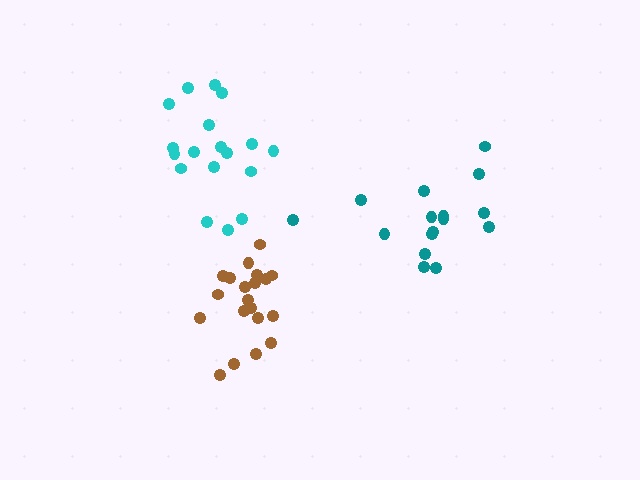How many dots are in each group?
Group 1: 18 dots, Group 2: 20 dots, Group 3: 16 dots (54 total).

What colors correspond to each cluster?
The clusters are colored: cyan, brown, teal.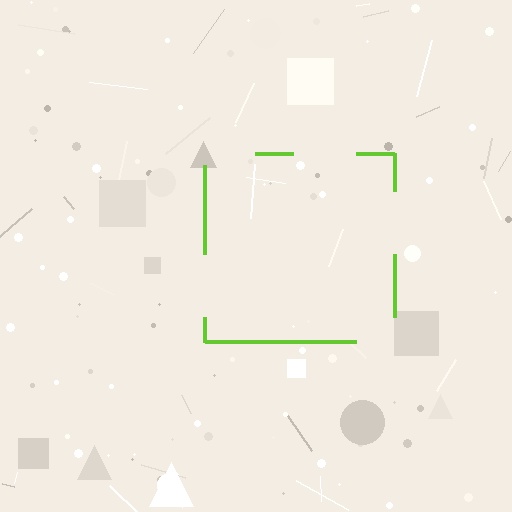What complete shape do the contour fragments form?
The contour fragments form a square.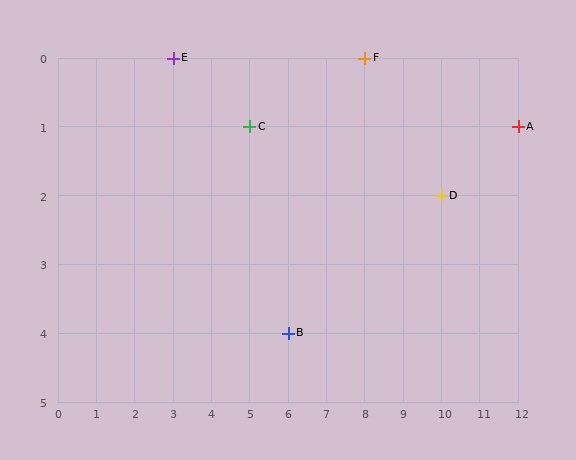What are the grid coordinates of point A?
Point A is at grid coordinates (12, 1).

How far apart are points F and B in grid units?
Points F and B are 2 columns and 4 rows apart (about 4.5 grid units diagonally).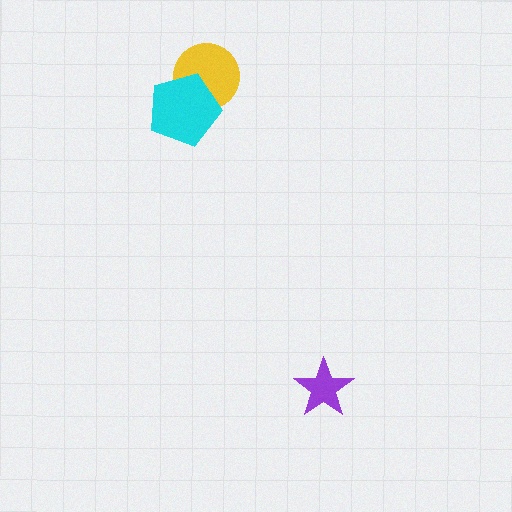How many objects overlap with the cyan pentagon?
1 object overlaps with the cyan pentagon.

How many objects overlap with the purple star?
0 objects overlap with the purple star.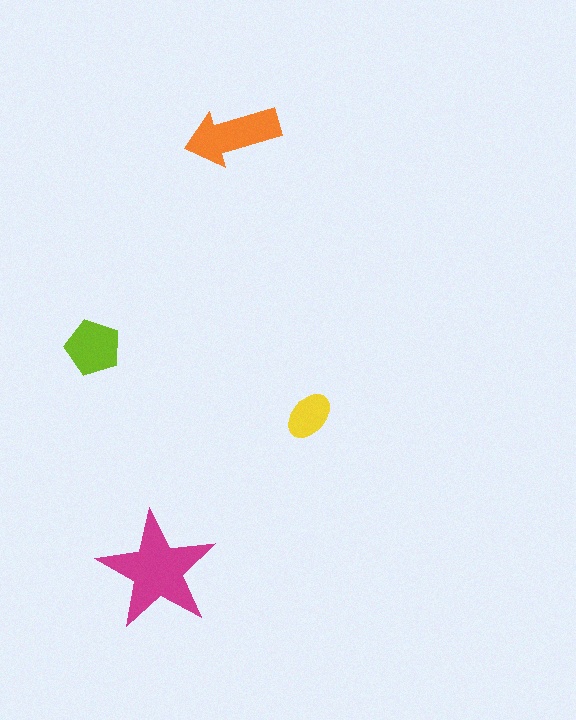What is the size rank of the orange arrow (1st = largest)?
2nd.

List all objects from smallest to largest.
The yellow ellipse, the lime pentagon, the orange arrow, the magenta star.